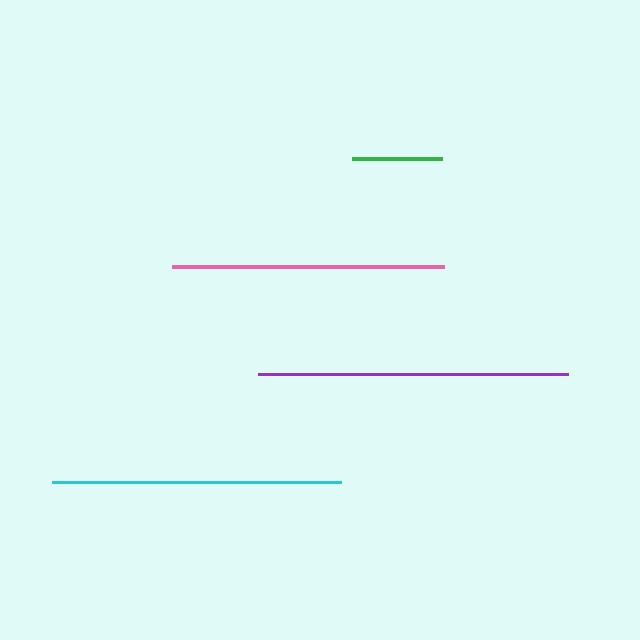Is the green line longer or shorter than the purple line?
The purple line is longer than the green line.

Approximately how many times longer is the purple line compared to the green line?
The purple line is approximately 3.4 times the length of the green line.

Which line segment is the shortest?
The green line is the shortest at approximately 91 pixels.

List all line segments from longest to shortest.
From longest to shortest: purple, cyan, pink, green.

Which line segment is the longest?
The purple line is the longest at approximately 309 pixels.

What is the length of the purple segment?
The purple segment is approximately 309 pixels long.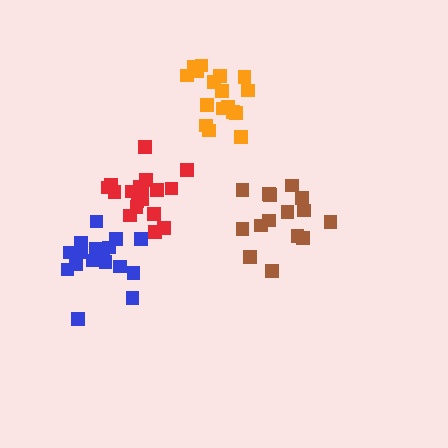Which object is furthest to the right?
The brown cluster is rightmost.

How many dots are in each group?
Group 1: 18 dots, Group 2: 18 dots, Group 3: 15 dots, Group 4: 20 dots (71 total).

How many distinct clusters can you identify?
There are 4 distinct clusters.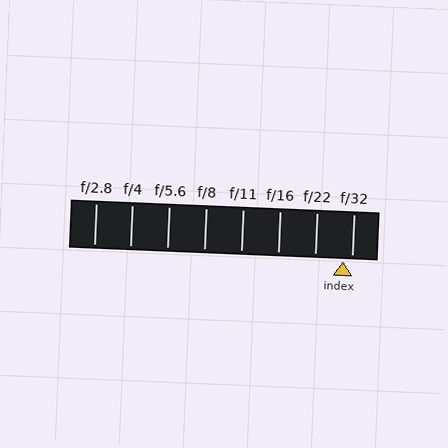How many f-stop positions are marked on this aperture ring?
There are 8 f-stop positions marked.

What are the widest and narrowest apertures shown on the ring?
The widest aperture shown is f/2.8 and the narrowest is f/32.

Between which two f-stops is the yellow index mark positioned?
The index mark is between f/22 and f/32.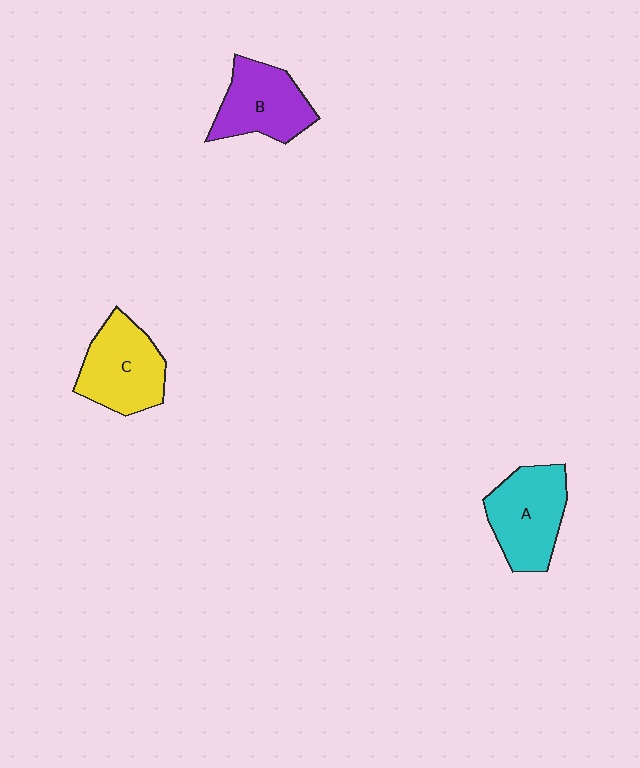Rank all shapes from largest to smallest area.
From largest to smallest: A (cyan), C (yellow), B (purple).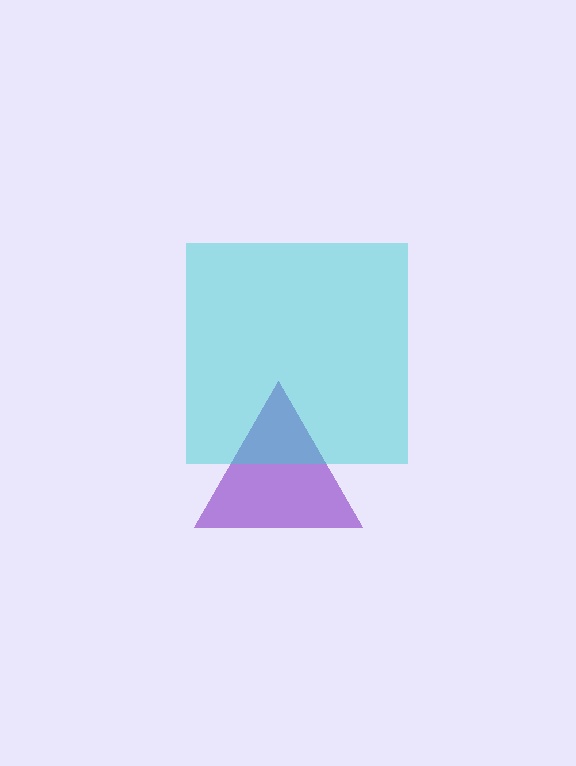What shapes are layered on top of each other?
The layered shapes are: a purple triangle, a cyan square.